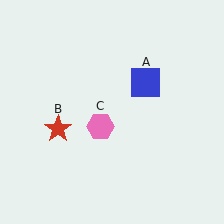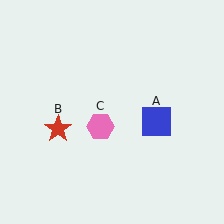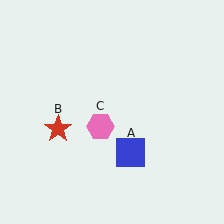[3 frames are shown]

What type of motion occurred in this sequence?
The blue square (object A) rotated clockwise around the center of the scene.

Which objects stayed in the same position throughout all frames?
Red star (object B) and pink hexagon (object C) remained stationary.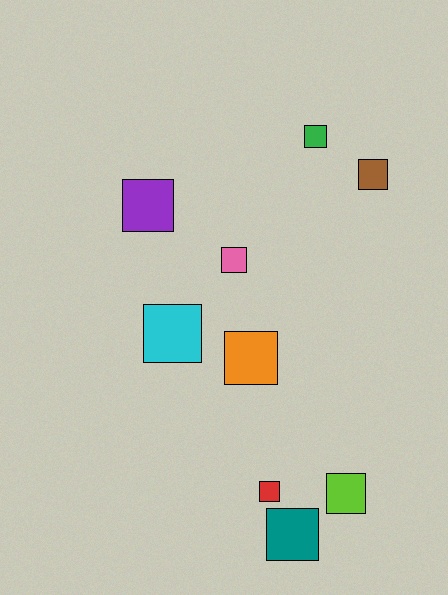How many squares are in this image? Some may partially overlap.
There are 9 squares.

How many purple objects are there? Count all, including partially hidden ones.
There is 1 purple object.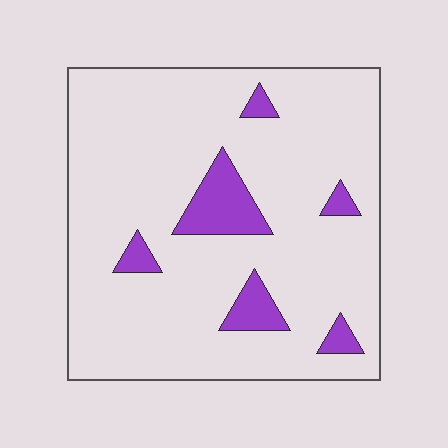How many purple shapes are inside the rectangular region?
6.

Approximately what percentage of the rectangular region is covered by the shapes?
Approximately 10%.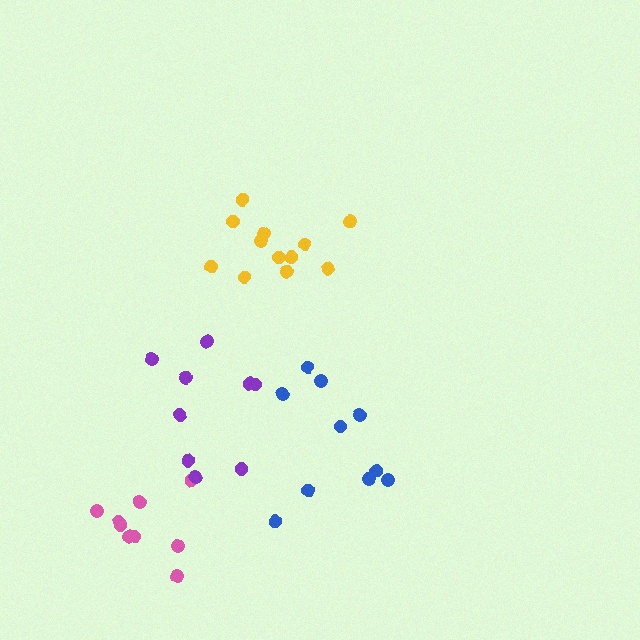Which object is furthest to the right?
The blue cluster is rightmost.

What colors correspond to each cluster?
The clusters are colored: blue, yellow, pink, purple.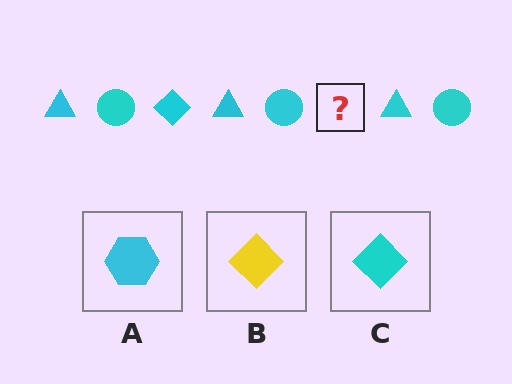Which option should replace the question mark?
Option C.